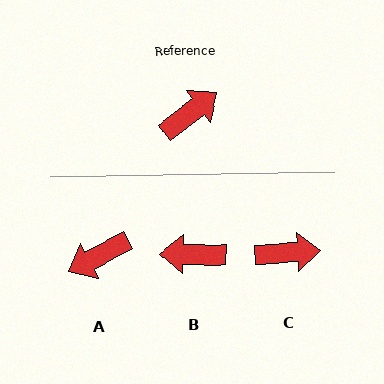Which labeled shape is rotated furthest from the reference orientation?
A, about 171 degrees away.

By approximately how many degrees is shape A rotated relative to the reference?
Approximately 171 degrees counter-clockwise.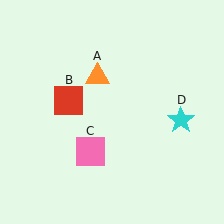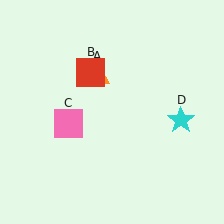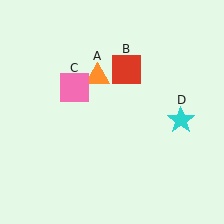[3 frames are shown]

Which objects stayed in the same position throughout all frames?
Orange triangle (object A) and cyan star (object D) remained stationary.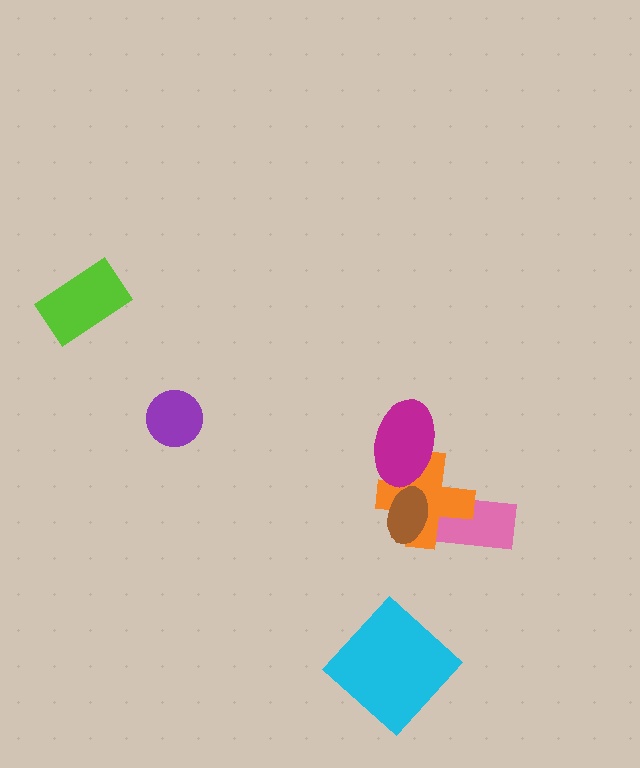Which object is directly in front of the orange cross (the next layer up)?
The magenta ellipse is directly in front of the orange cross.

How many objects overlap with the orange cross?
3 objects overlap with the orange cross.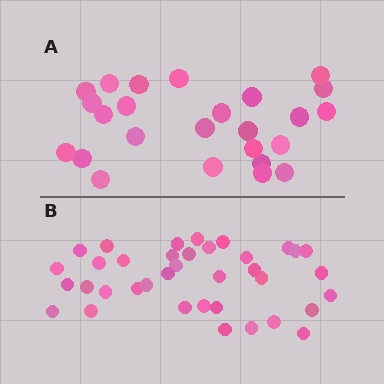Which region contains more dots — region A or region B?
Region B (the bottom region) has more dots.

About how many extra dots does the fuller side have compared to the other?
Region B has roughly 12 or so more dots than region A.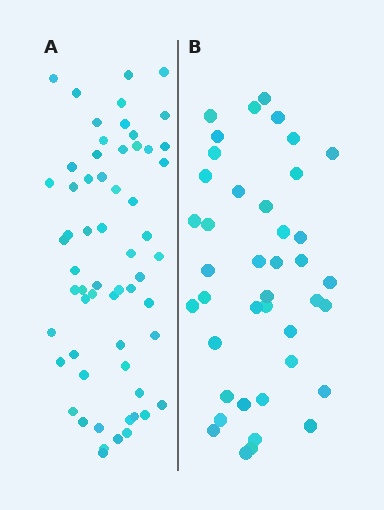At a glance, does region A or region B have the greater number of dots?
Region A (the left region) has more dots.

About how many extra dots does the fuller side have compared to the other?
Region A has approximately 20 more dots than region B.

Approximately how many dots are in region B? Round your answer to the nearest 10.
About 40 dots. (The exact count is 41, which rounds to 40.)